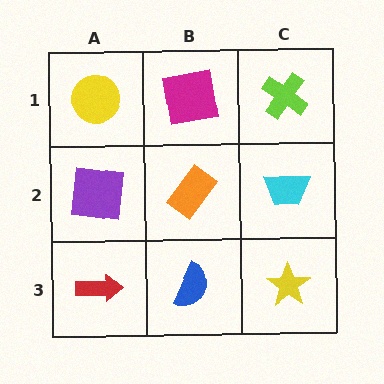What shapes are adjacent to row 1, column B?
An orange rectangle (row 2, column B), a yellow circle (row 1, column A), a lime cross (row 1, column C).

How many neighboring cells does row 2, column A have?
3.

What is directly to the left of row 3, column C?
A blue semicircle.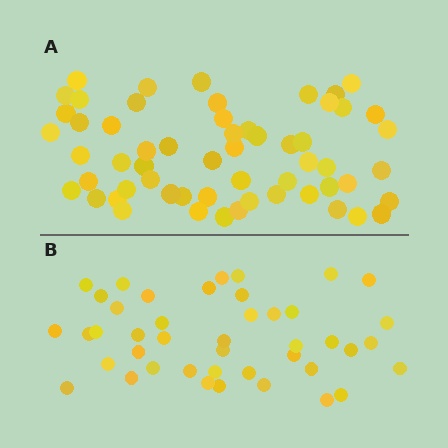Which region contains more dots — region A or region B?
Region A (the top region) has more dots.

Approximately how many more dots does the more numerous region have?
Region A has approximately 15 more dots than region B.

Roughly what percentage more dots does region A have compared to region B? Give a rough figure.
About 35% more.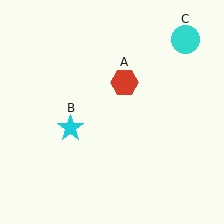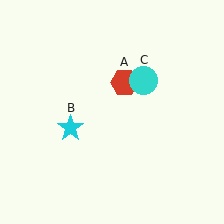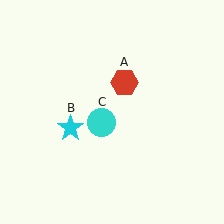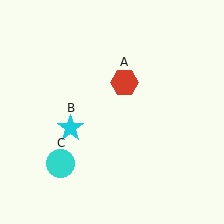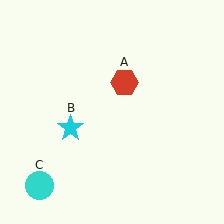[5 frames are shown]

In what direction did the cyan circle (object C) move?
The cyan circle (object C) moved down and to the left.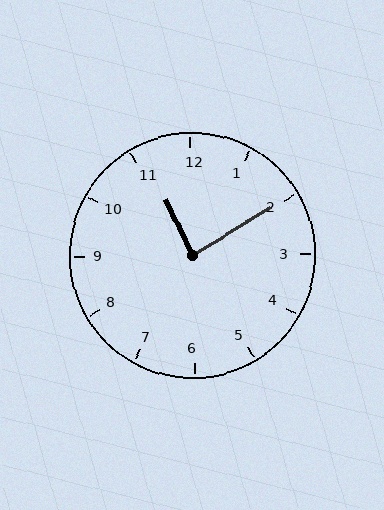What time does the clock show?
11:10.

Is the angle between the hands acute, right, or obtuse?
It is right.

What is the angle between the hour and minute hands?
Approximately 85 degrees.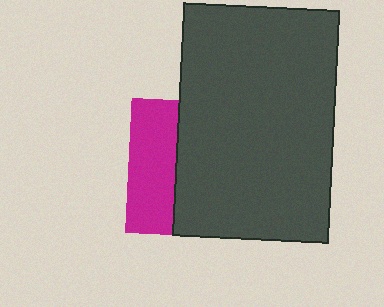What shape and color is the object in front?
The object in front is a dark gray rectangle.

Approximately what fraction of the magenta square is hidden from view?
Roughly 66% of the magenta square is hidden behind the dark gray rectangle.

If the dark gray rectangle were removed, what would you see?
You would see the complete magenta square.